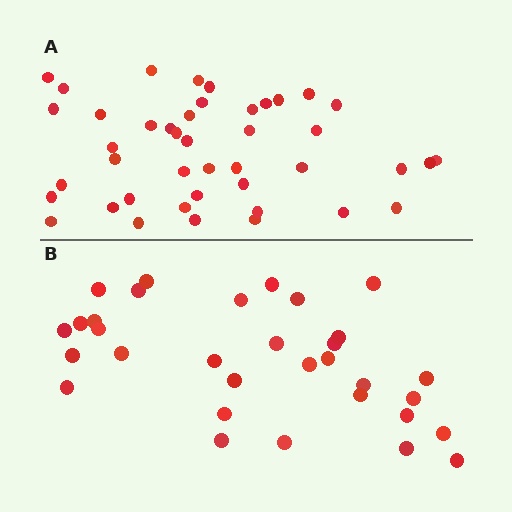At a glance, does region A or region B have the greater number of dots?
Region A (the top region) has more dots.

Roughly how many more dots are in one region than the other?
Region A has roughly 12 or so more dots than region B.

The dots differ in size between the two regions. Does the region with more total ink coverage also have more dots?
No. Region B has more total ink coverage because its dots are larger, but region A actually contains more individual dots. Total area can be misleading — the number of items is what matters here.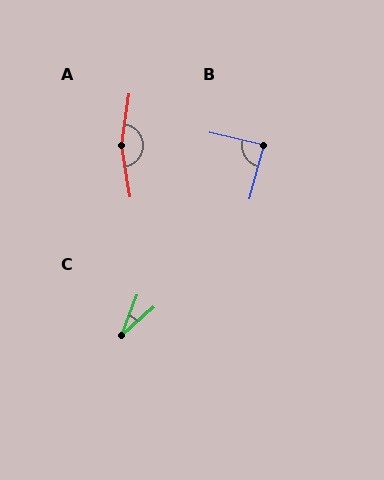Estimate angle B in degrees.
Approximately 88 degrees.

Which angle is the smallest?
C, at approximately 28 degrees.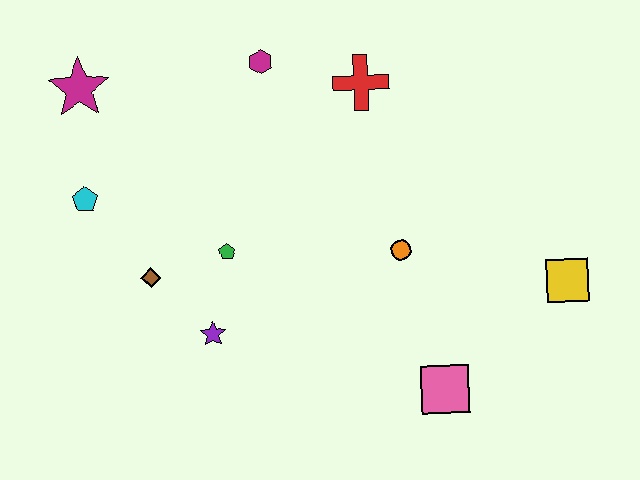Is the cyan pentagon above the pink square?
Yes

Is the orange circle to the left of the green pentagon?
No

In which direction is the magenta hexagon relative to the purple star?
The magenta hexagon is above the purple star.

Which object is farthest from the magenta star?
The yellow square is farthest from the magenta star.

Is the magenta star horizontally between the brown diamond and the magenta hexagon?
No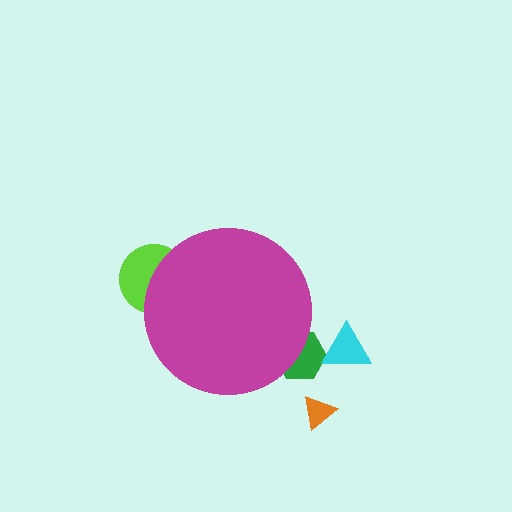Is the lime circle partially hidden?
Yes, the lime circle is partially hidden behind the magenta circle.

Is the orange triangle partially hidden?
No, the orange triangle is fully visible.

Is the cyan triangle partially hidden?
No, the cyan triangle is fully visible.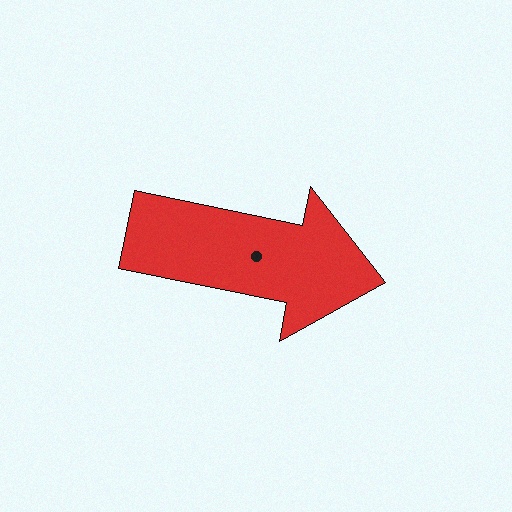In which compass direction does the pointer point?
East.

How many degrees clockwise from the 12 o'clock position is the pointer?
Approximately 102 degrees.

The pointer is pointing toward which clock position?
Roughly 3 o'clock.